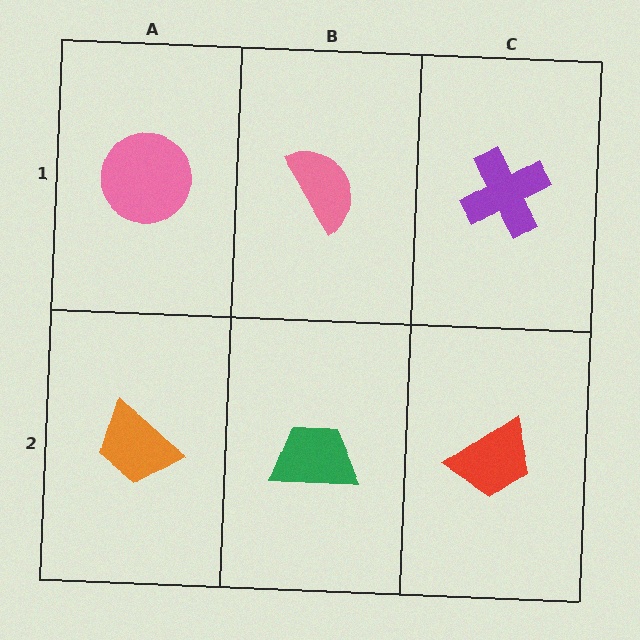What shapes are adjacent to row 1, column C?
A red trapezoid (row 2, column C), a pink semicircle (row 1, column B).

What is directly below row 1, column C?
A red trapezoid.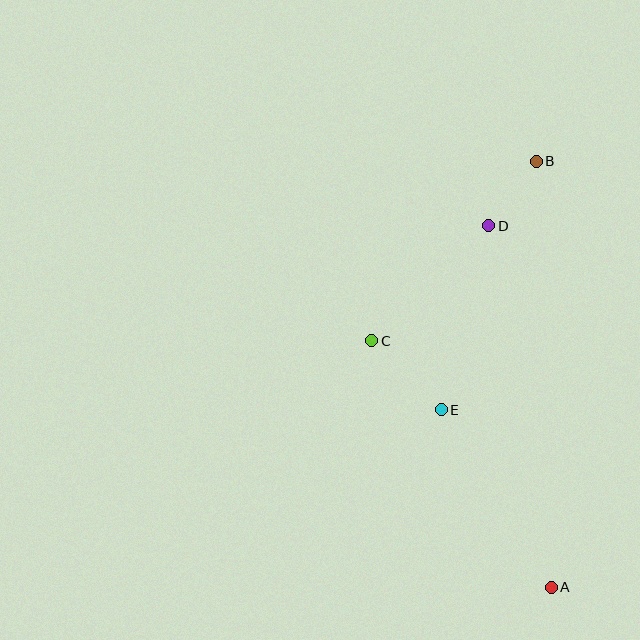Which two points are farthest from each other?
Points A and B are farthest from each other.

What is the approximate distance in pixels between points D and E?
The distance between D and E is approximately 190 pixels.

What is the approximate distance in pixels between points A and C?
The distance between A and C is approximately 305 pixels.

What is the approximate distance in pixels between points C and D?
The distance between C and D is approximately 163 pixels.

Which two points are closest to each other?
Points B and D are closest to each other.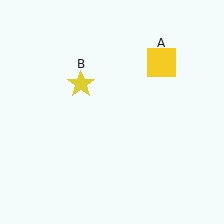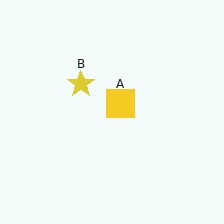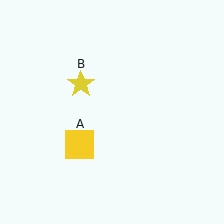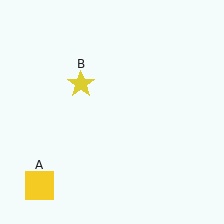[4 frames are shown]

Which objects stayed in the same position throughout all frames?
Yellow star (object B) remained stationary.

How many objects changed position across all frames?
1 object changed position: yellow square (object A).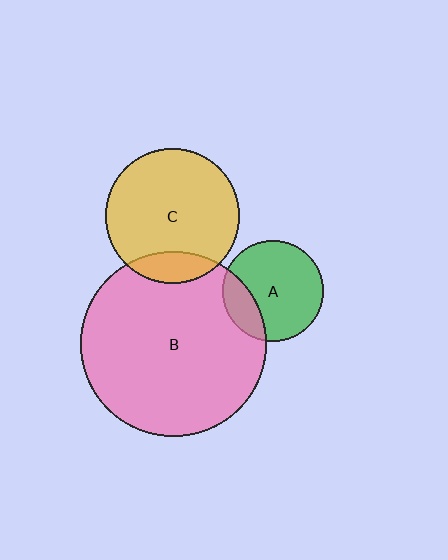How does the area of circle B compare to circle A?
Approximately 3.4 times.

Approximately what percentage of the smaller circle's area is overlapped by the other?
Approximately 15%.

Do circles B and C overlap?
Yes.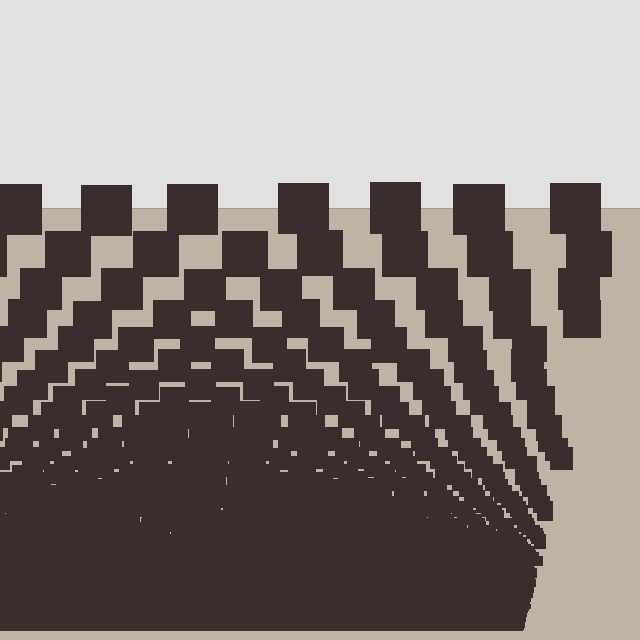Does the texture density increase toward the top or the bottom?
Density increases toward the bottom.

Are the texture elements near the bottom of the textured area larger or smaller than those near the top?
Smaller. The gradient is inverted — elements near the bottom are smaller and denser.